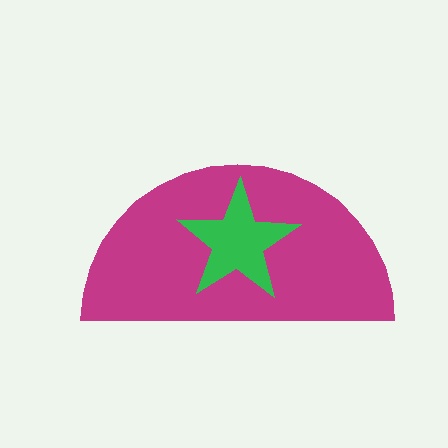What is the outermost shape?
The magenta semicircle.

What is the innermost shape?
The green star.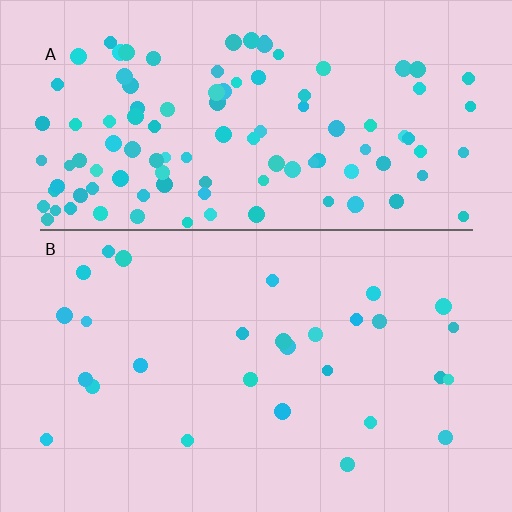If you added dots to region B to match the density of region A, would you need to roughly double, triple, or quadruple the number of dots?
Approximately quadruple.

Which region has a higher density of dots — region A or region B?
A (the top).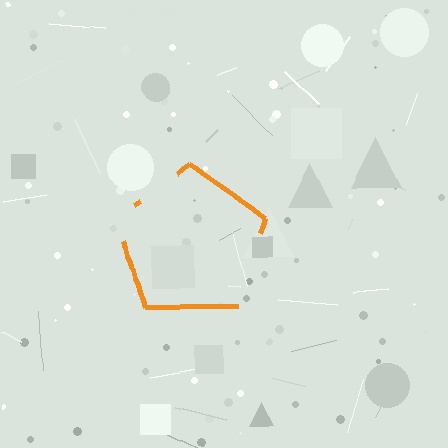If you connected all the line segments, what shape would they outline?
They would outline a pentagon.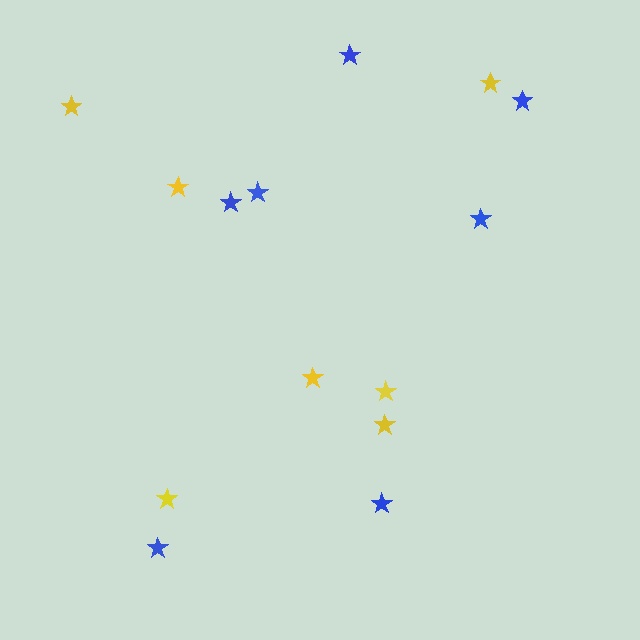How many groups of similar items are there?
There are 2 groups: one group of yellow stars (7) and one group of blue stars (7).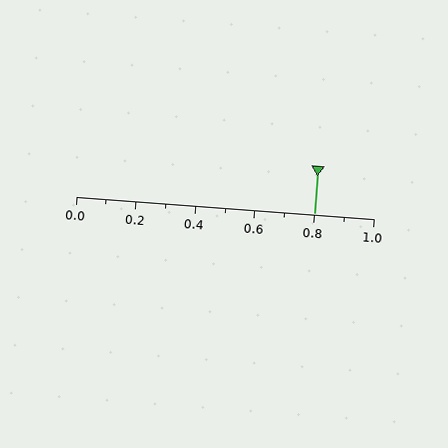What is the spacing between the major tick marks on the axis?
The major ticks are spaced 0.2 apart.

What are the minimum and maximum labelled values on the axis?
The axis runs from 0.0 to 1.0.